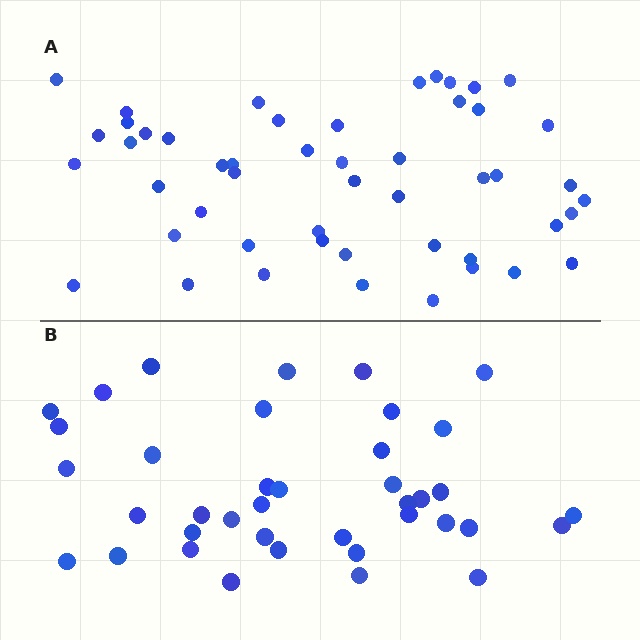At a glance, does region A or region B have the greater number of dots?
Region A (the top region) has more dots.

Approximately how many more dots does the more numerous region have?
Region A has roughly 12 or so more dots than region B.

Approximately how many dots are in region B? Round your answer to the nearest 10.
About 40 dots. (The exact count is 39, which rounds to 40.)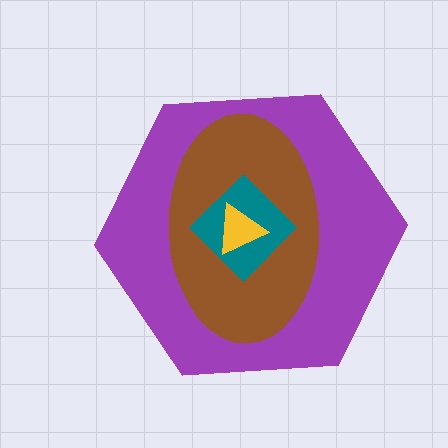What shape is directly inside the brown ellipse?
The teal diamond.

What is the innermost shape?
The yellow triangle.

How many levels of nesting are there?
4.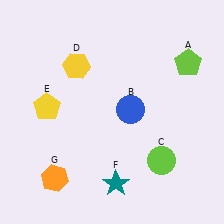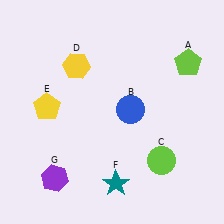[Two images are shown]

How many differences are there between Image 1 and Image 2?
There is 1 difference between the two images.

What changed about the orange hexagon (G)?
In Image 1, G is orange. In Image 2, it changed to purple.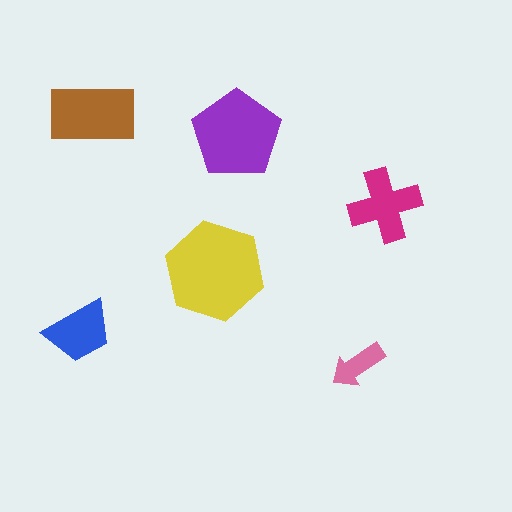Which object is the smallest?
The pink arrow.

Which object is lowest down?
The pink arrow is bottommost.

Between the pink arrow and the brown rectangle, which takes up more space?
The brown rectangle.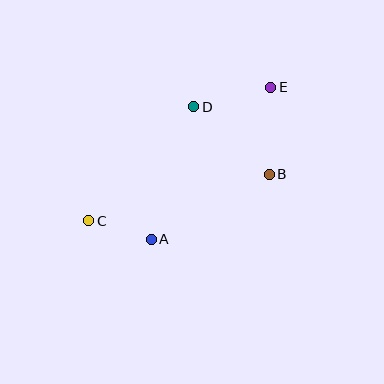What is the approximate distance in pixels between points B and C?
The distance between B and C is approximately 186 pixels.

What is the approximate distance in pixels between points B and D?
The distance between B and D is approximately 101 pixels.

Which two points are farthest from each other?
Points C and E are farthest from each other.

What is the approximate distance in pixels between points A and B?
The distance between A and B is approximately 134 pixels.